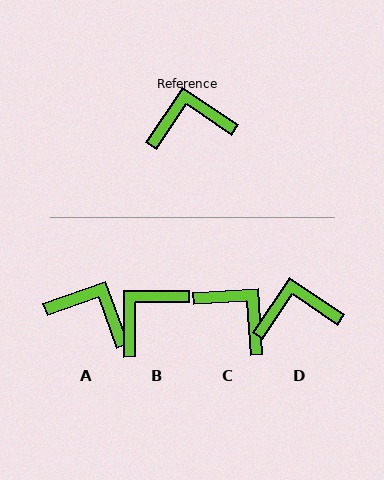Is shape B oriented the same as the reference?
No, it is off by about 34 degrees.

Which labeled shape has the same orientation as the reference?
D.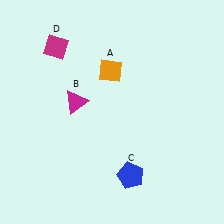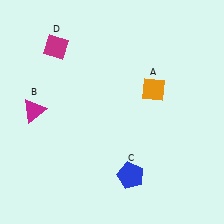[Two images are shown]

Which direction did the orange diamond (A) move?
The orange diamond (A) moved right.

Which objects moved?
The objects that moved are: the orange diamond (A), the magenta triangle (B).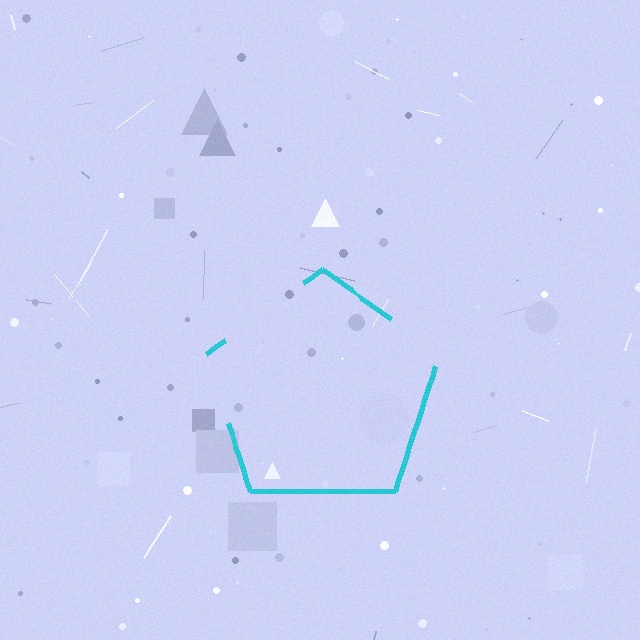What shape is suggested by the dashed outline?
The dashed outline suggests a pentagon.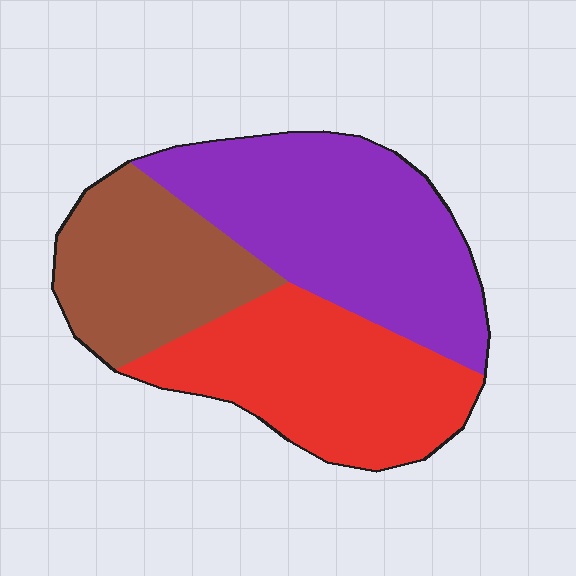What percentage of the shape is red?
Red takes up between a third and a half of the shape.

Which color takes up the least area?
Brown, at roughly 25%.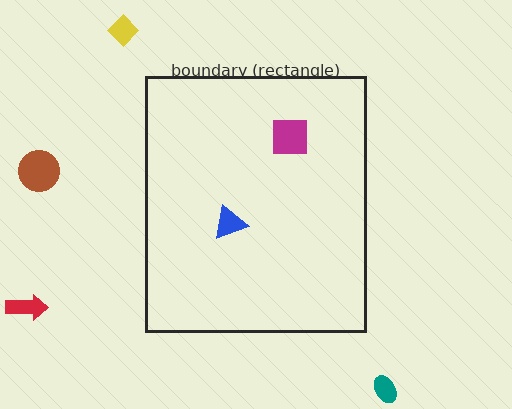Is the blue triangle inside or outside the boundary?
Inside.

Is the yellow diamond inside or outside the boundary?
Outside.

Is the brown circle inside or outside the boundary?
Outside.